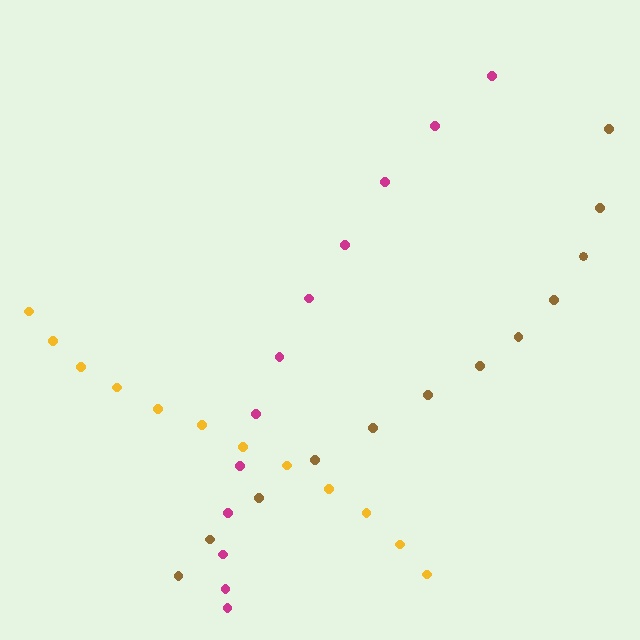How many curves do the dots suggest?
There are 3 distinct paths.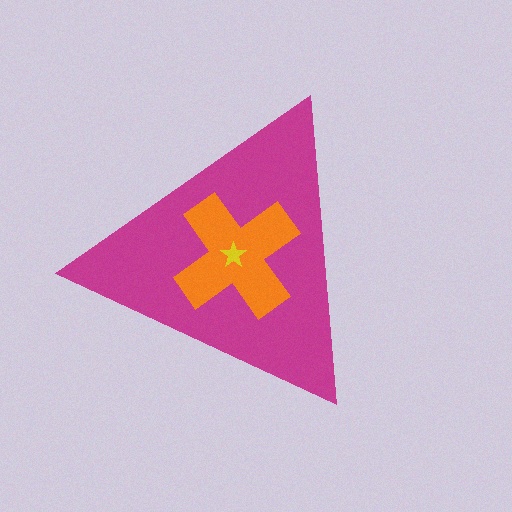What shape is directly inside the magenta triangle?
The orange cross.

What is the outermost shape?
The magenta triangle.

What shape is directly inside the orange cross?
The yellow star.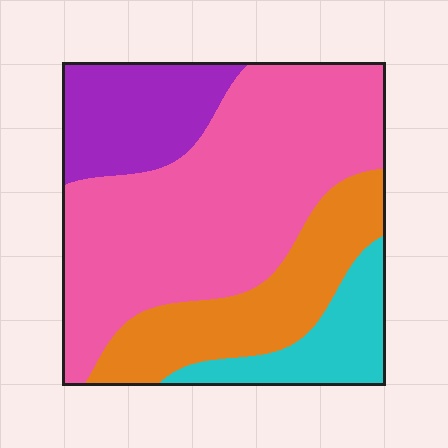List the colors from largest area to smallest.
From largest to smallest: pink, orange, purple, cyan.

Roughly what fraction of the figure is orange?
Orange takes up about one fifth (1/5) of the figure.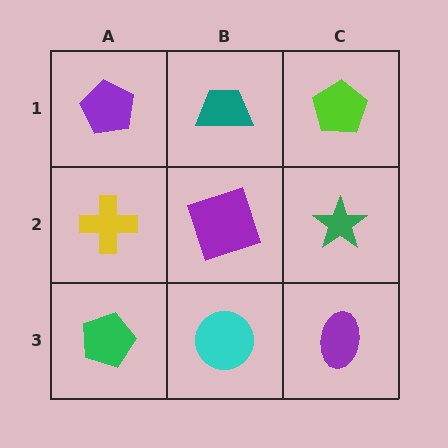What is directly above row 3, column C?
A green star.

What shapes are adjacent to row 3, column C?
A green star (row 2, column C), a cyan circle (row 3, column B).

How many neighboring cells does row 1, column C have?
2.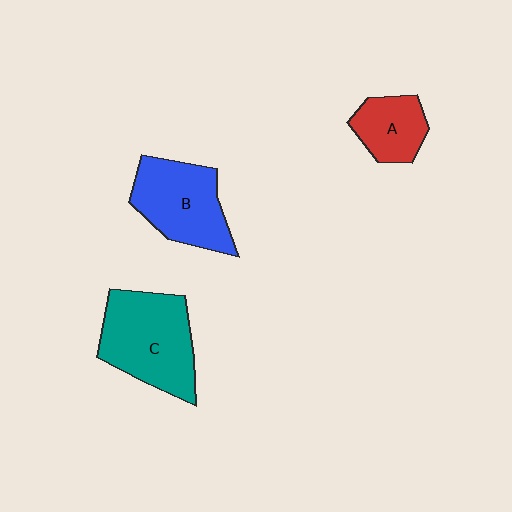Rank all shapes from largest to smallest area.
From largest to smallest: C (teal), B (blue), A (red).